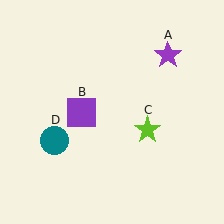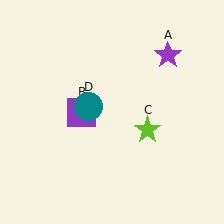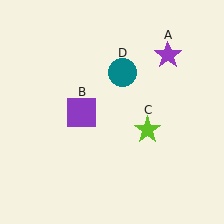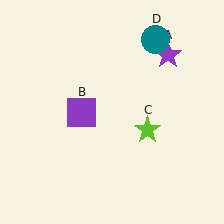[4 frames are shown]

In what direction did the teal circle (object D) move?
The teal circle (object D) moved up and to the right.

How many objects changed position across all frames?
1 object changed position: teal circle (object D).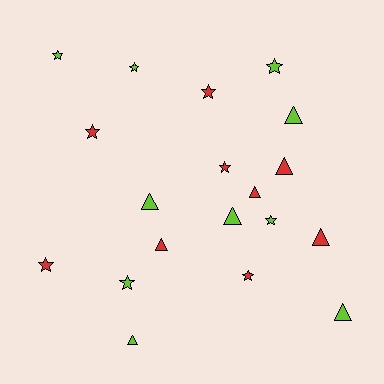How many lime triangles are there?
There are 5 lime triangles.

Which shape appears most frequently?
Star, with 10 objects.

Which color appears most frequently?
Lime, with 10 objects.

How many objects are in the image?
There are 19 objects.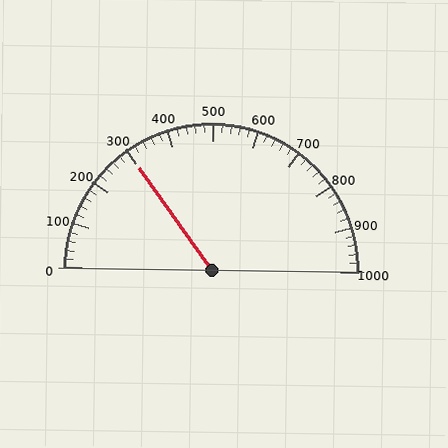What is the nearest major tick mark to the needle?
The nearest major tick mark is 300.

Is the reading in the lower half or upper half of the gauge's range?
The reading is in the lower half of the range (0 to 1000).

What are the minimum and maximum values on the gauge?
The gauge ranges from 0 to 1000.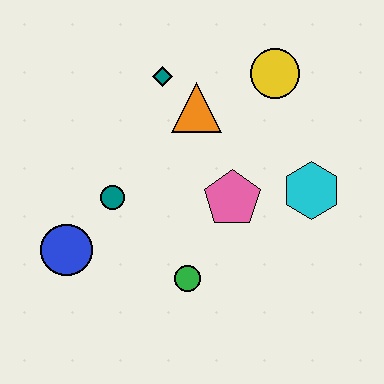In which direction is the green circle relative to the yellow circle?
The green circle is below the yellow circle.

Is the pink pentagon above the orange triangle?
No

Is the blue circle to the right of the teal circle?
No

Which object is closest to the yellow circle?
The orange triangle is closest to the yellow circle.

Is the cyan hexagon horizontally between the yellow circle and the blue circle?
No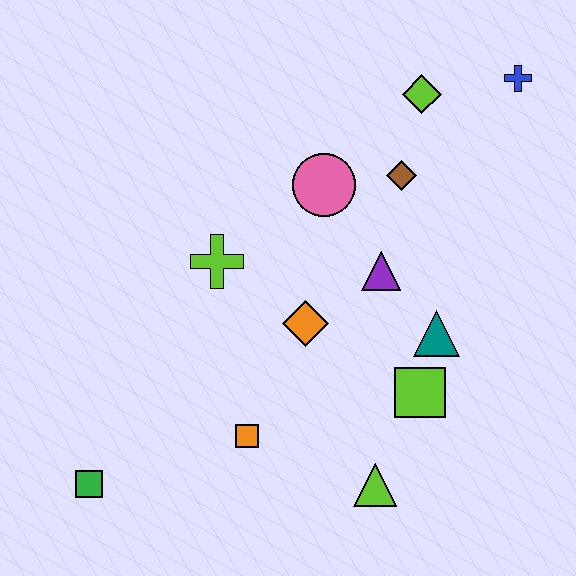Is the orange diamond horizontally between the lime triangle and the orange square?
Yes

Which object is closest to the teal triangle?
The lime square is closest to the teal triangle.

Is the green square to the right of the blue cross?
No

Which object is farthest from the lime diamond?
The green square is farthest from the lime diamond.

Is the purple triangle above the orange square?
Yes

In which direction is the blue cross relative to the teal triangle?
The blue cross is above the teal triangle.